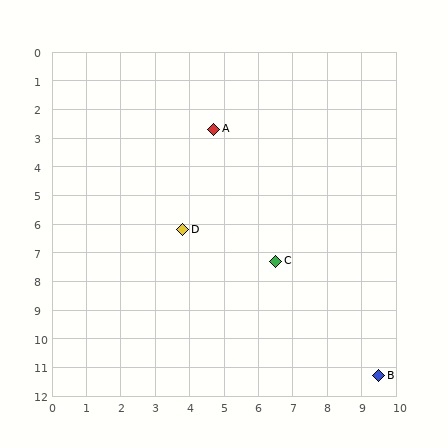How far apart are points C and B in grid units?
Points C and B are about 5.0 grid units apart.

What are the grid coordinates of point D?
Point D is at approximately (3.8, 6.2).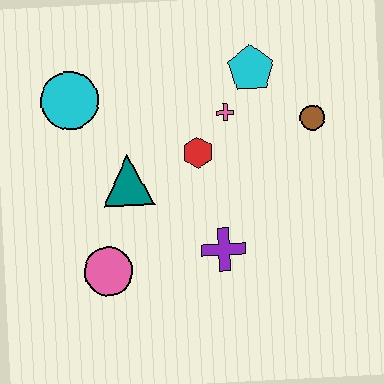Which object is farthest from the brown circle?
The pink circle is farthest from the brown circle.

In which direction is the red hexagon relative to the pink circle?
The red hexagon is above the pink circle.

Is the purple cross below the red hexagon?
Yes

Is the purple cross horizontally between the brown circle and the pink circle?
Yes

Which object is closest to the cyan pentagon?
The pink cross is closest to the cyan pentagon.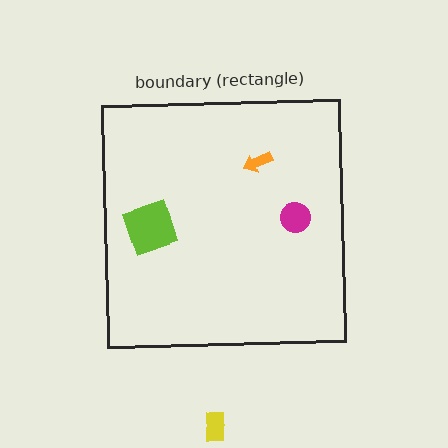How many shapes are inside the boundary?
3 inside, 1 outside.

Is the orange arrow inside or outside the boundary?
Inside.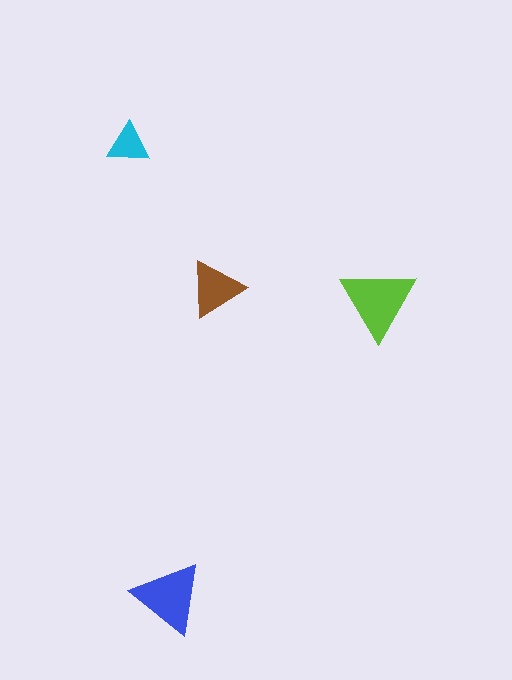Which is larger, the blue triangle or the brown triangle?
The blue one.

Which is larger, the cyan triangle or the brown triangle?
The brown one.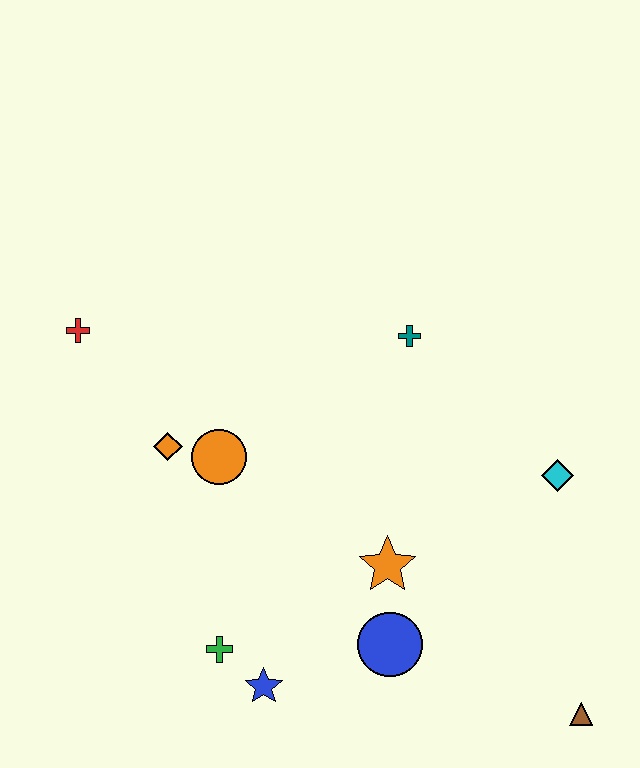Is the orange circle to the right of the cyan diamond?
No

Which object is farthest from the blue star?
The red cross is farthest from the blue star.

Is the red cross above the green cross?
Yes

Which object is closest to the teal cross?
The cyan diamond is closest to the teal cross.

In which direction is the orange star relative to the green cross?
The orange star is to the right of the green cross.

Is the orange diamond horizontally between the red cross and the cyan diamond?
Yes